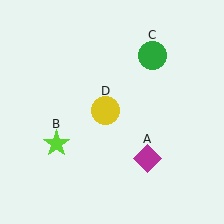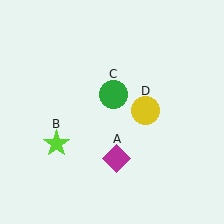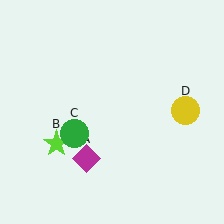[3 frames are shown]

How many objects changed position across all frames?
3 objects changed position: magenta diamond (object A), green circle (object C), yellow circle (object D).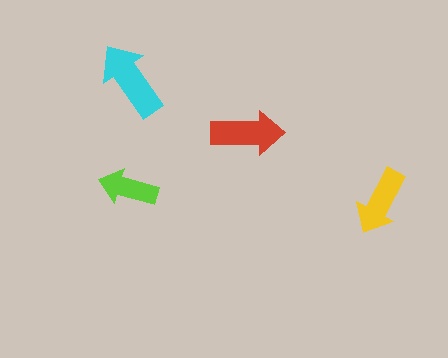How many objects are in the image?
There are 4 objects in the image.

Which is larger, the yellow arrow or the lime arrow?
The yellow one.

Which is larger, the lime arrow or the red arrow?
The red one.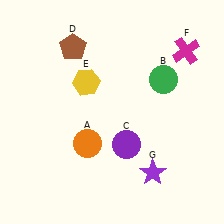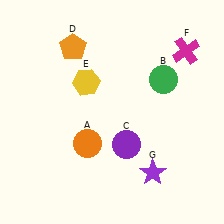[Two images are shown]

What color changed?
The pentagon (D) changed from brown in Image 1 to orange in Image 2.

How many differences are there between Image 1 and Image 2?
There is 1 difference between the two images.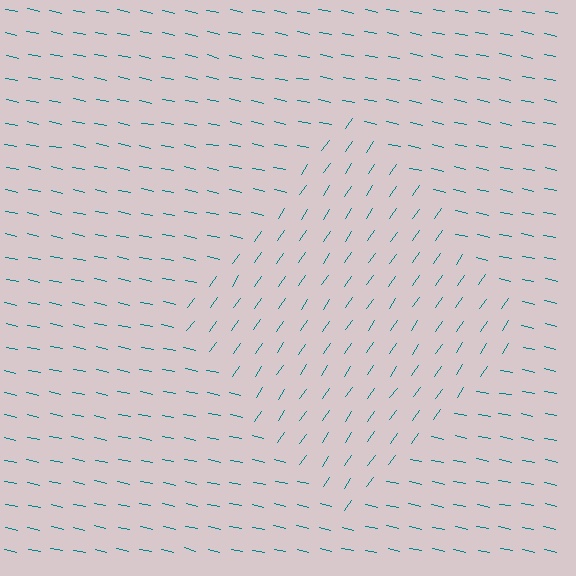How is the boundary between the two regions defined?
The boundary is defined purely by a change in line orientation (approximately 67 degrees difference). All lines are the same color and thickness.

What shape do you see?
I see a diamond.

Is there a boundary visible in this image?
Yes, there is a texture boundary formed by a change in line orientation.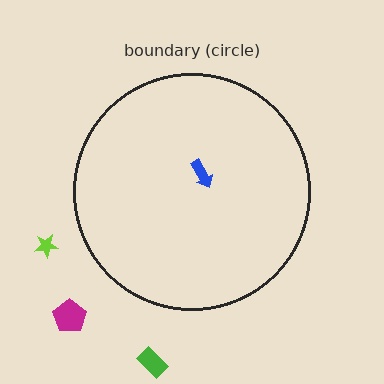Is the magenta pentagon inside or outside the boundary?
Outside.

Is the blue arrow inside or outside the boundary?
Inside.